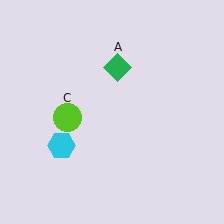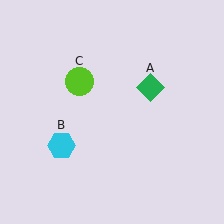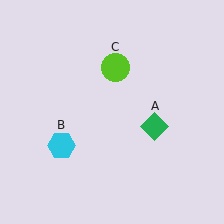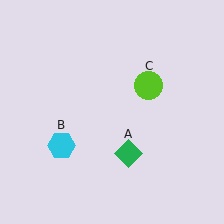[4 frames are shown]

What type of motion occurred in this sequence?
The green diamond (object A), lime circle (object C) rotated clockwise around the center of the scene.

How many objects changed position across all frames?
2 objects changed position: green diamond (object A), lime circle (object C).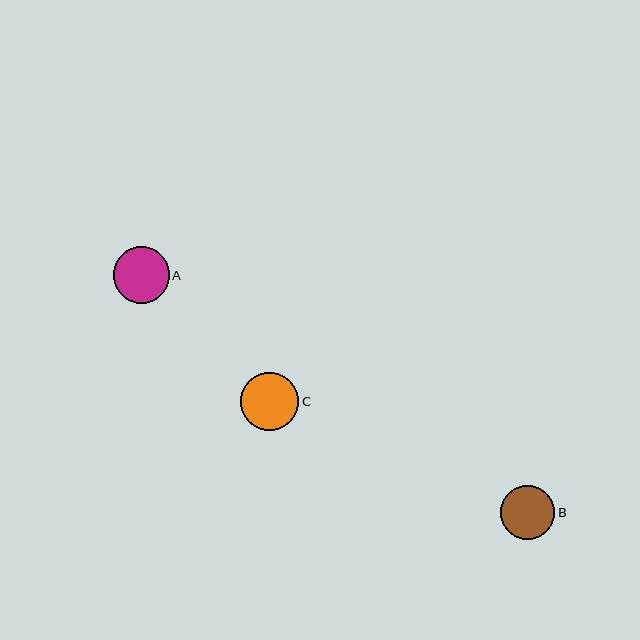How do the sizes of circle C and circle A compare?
Circle C and circle A are approximately the same size.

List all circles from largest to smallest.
From largest to smallest: C, A, B.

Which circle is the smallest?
Circle B is the smallest with a size of approximately 54 pixels.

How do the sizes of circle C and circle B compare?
Circle C and circle B are approximately the same size.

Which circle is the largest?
Circle C is the largest with a size of approximately 59 pixels.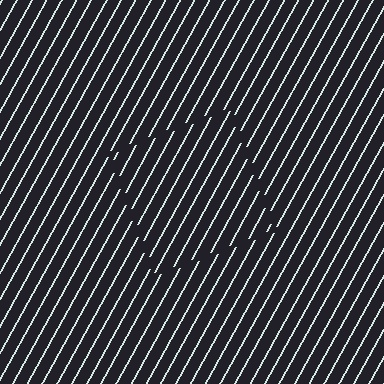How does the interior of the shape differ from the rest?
The interior of the shape contains the same grating, shifted by half a period — the contour is defined by the phase discontinuity where line-ends from the inner and outer gratings abut.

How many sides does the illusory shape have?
4 sides — the line-ends trace a square.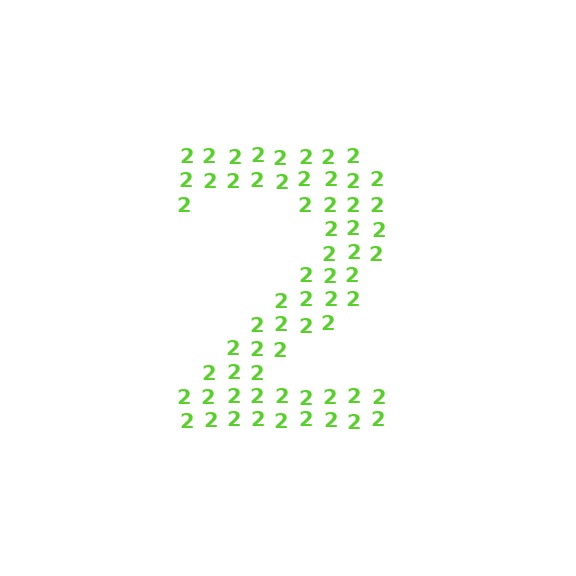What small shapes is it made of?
It is made of small digit 2's.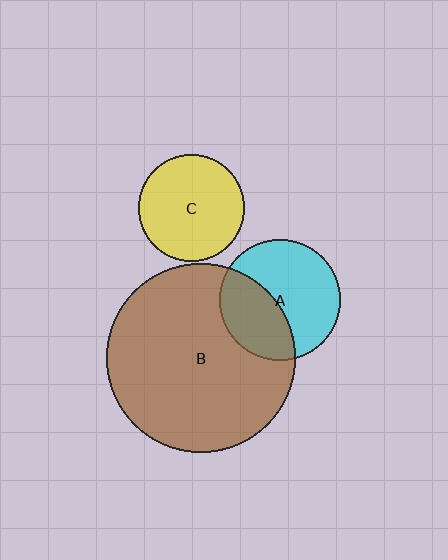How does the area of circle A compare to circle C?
Approximately 1.3 times.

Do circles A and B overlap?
Yes.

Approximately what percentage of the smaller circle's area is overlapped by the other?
Approximately 40%.